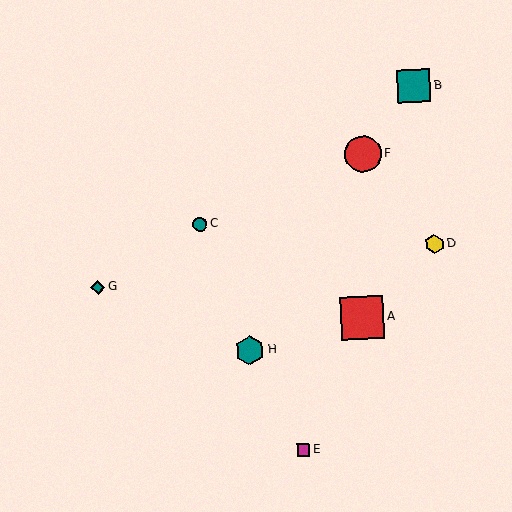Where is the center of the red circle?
The center of the red circle is at (363, 154).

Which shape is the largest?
The red square (labeled A) is the largest.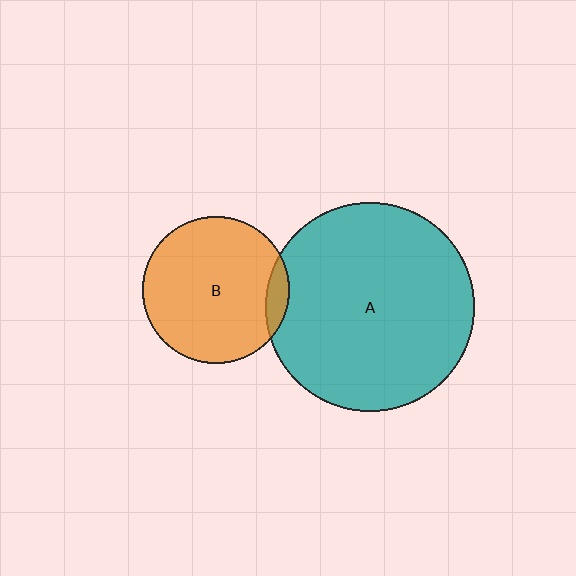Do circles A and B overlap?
Yes.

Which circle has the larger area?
Circle A (teal).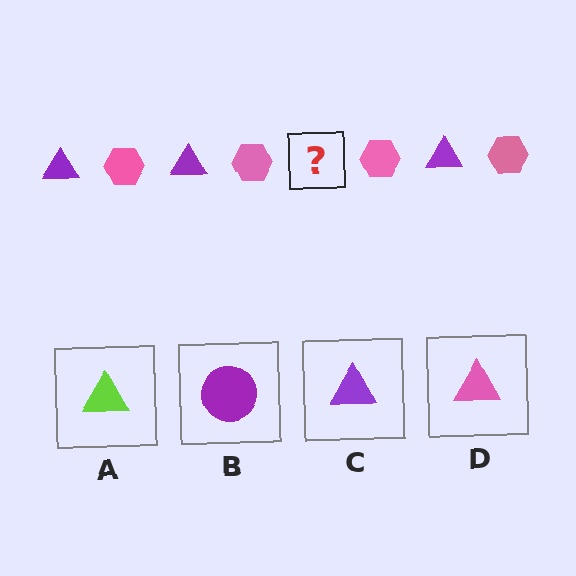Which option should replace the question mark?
Option C.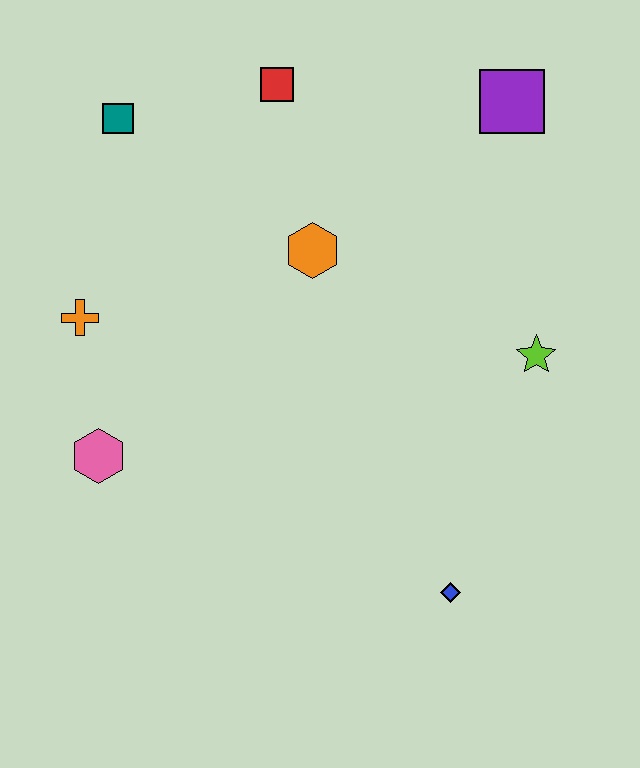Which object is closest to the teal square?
The red square is closest to the teal square.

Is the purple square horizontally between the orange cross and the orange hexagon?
No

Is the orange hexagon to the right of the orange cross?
Yes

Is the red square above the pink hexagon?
Yes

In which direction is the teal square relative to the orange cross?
The teal square is above the orange cross.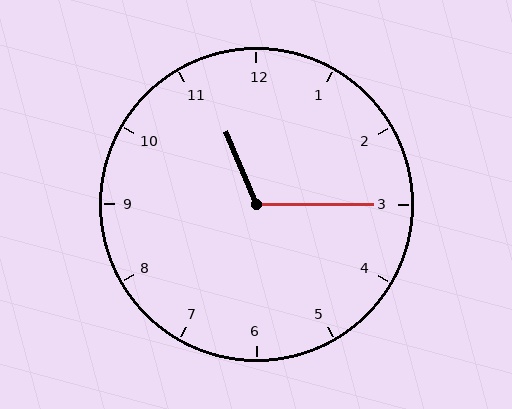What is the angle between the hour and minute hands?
Approximately 112 degrees.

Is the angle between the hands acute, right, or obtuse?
It is obtuse.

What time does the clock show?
11:15.